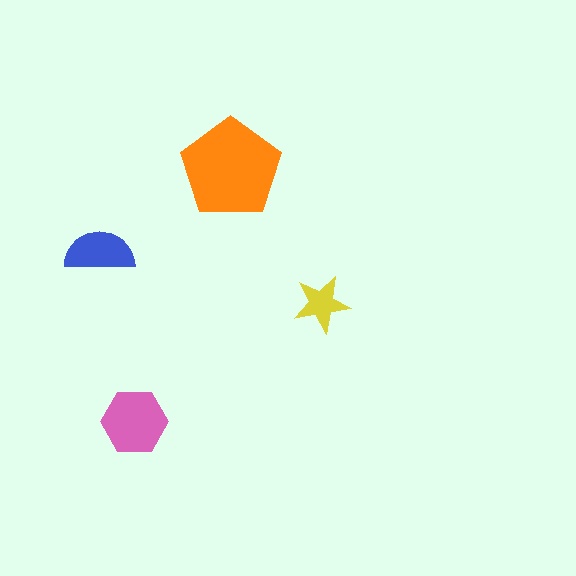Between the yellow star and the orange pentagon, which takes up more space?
The orange pentagon.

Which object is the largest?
The orange pentagon.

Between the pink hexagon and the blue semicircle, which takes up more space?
The pink hexagon.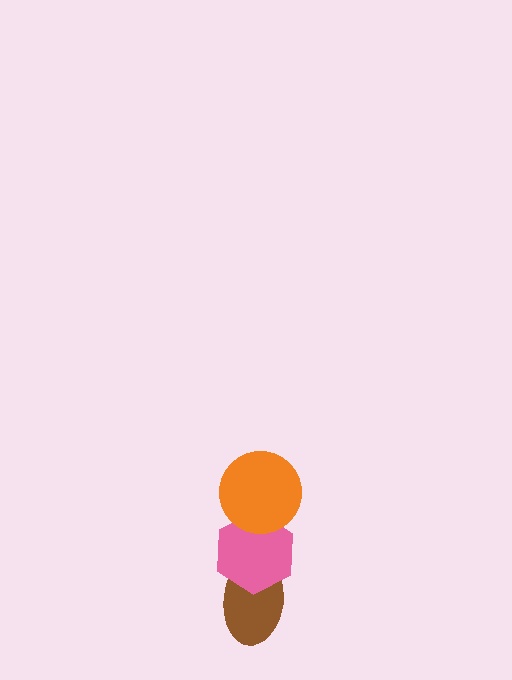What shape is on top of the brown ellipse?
The pink hexagon is on top of the brown ellipse.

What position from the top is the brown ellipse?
The brown ellipse is 3rd from the top.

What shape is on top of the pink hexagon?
The orange circle is on top of the pink hexagon.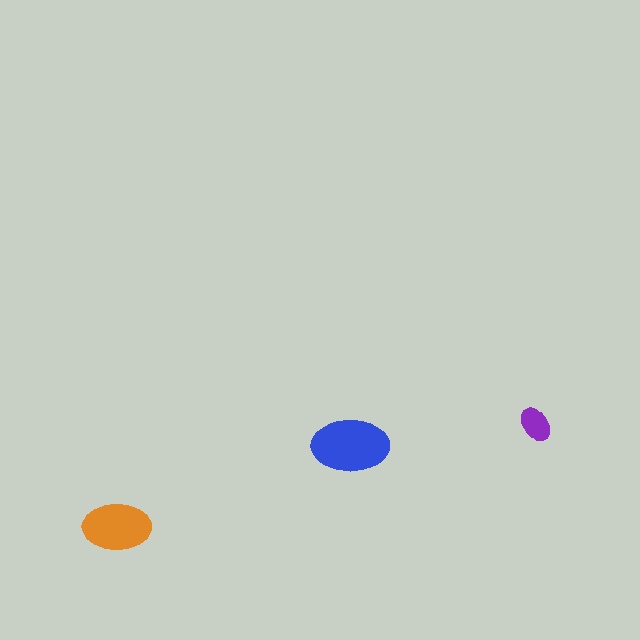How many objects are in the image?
There are 3 objects in the image.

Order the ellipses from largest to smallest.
the blue one, the orange one, the purple one.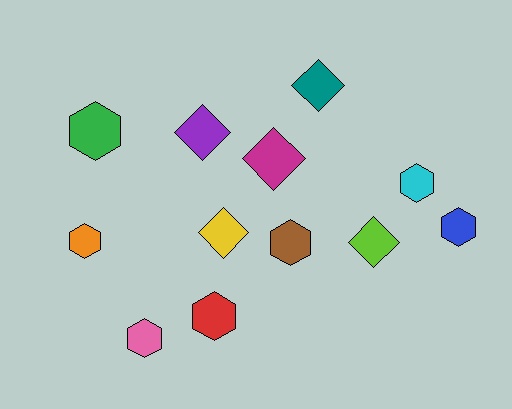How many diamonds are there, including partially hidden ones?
There are 5 diamonds.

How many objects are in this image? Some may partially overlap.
There are 12 objects.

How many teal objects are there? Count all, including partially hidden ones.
There is 1 teal object.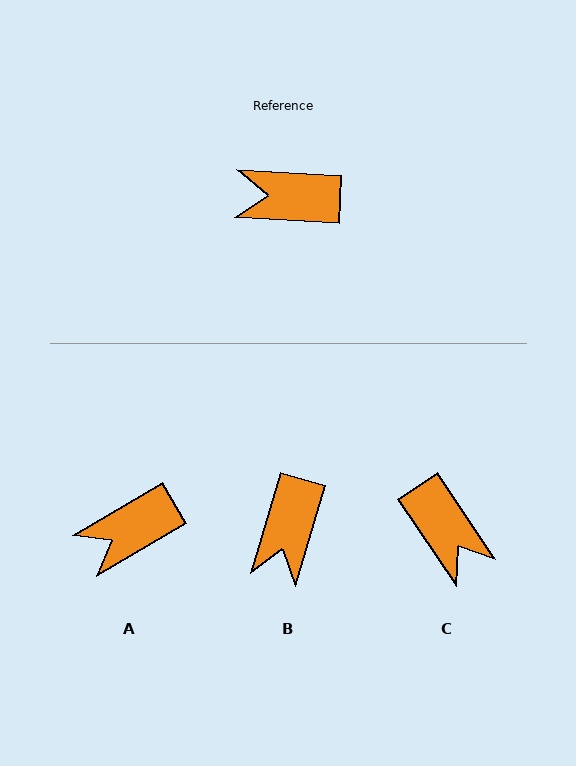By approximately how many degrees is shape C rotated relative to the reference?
Approximately 127 degrees counter-clockwise.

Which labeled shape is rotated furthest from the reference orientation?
C, about 127 degrees away.